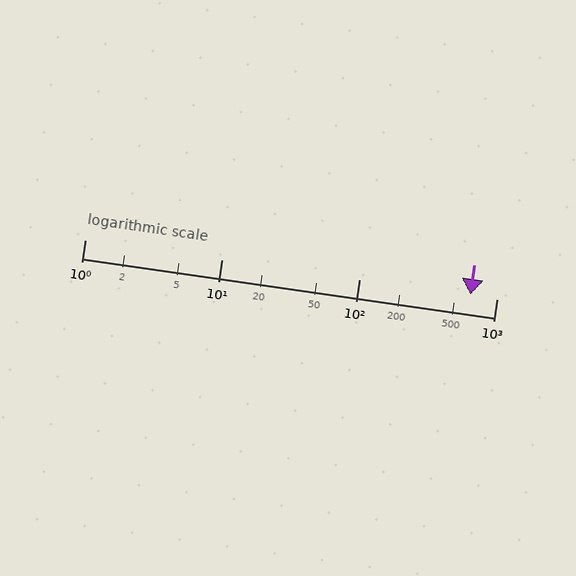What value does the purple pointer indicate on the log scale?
The pointer indicates approximately 640.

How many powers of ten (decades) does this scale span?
The scale spans 3 decades, from 1 to 1000.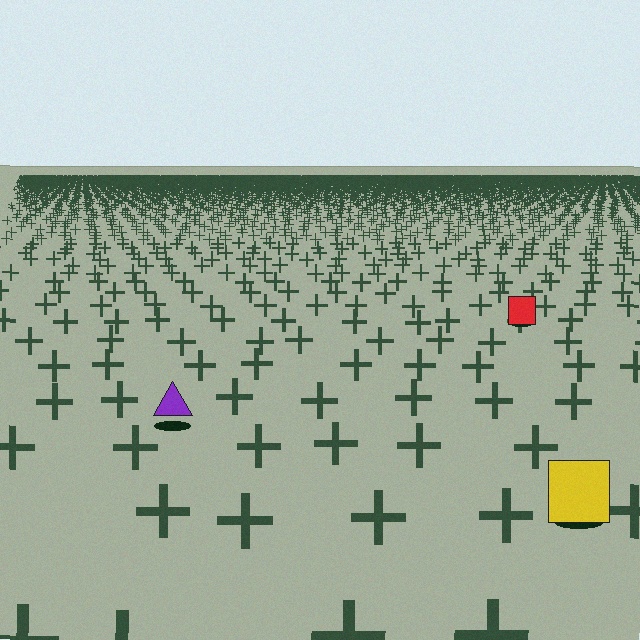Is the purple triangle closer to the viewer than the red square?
Yes. The purple triangle is closer — you can tell from the texture gradient: the ground texture is coarser near it.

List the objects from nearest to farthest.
From nearest to farthest: the yellow square, the purple triangle, the red square.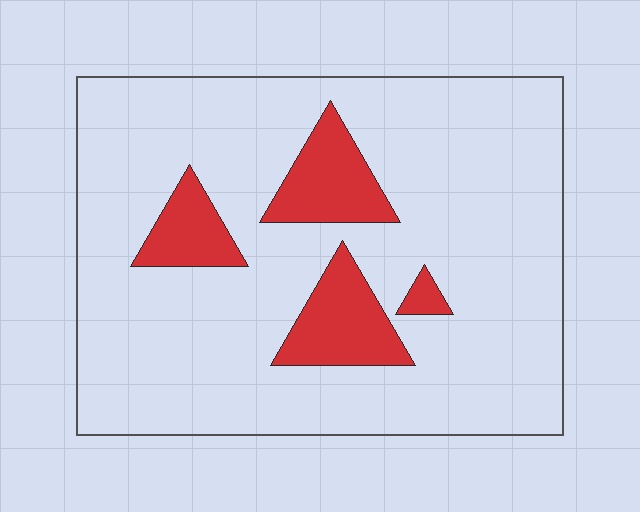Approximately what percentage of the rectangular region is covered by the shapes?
Approximately 15%.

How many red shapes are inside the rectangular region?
4.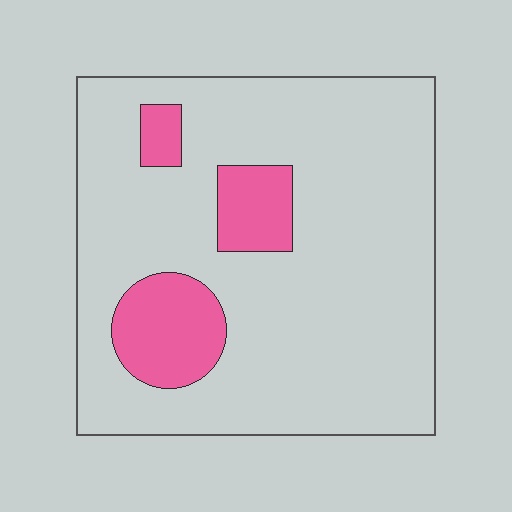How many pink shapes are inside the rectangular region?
3.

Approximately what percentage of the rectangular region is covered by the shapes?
Approximately 15%.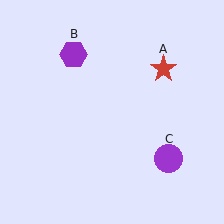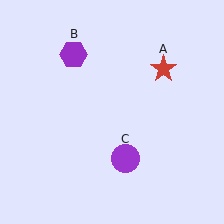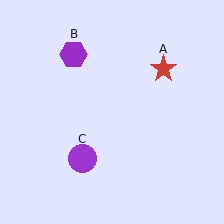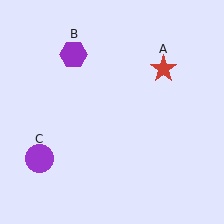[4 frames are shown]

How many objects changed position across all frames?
1 object changed position: purple circle (object C).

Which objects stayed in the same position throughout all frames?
Red star (object A) and purple hexagon (object B) remained stationary.